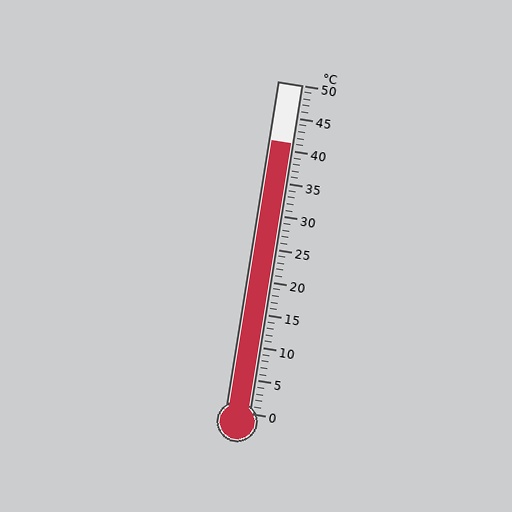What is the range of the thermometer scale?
The thermometer scale ranges from 0°C to 50°C.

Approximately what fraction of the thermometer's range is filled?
The thermometer is filled to approximately 80% of its range.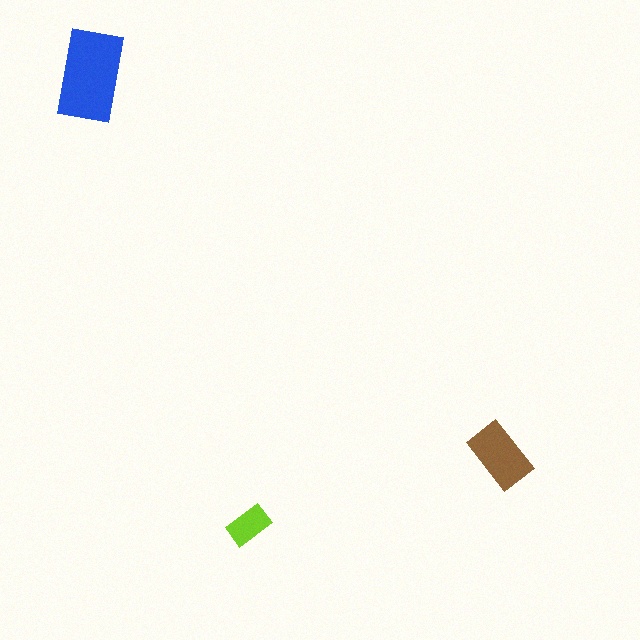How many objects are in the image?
There are 3 objects in the image.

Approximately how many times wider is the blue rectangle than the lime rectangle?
About 2 times wider.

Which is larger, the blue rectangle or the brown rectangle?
The blue one.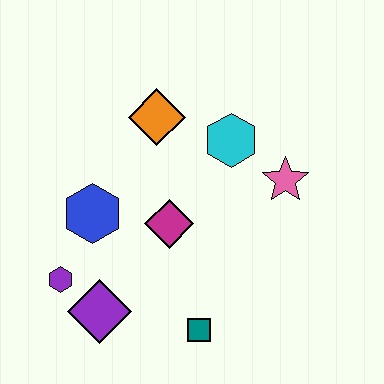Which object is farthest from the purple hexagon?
The pink star is farthest from the purple hexagon.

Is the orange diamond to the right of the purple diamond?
Yes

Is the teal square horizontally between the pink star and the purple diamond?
Yes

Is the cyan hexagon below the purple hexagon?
No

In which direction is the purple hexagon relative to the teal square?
The purple hexagon is to the left of the teal square.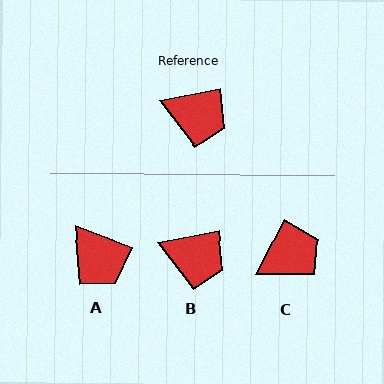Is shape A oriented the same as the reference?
No, it is off by about 32 degrees.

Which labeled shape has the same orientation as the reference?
B.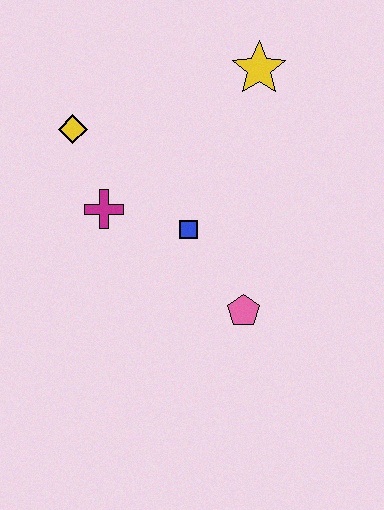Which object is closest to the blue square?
The magenta cross is closest to the blue square.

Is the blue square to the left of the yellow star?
Yes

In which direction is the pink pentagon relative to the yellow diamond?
The pink pentagon is below the yellow diamond.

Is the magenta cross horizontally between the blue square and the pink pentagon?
No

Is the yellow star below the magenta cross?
No